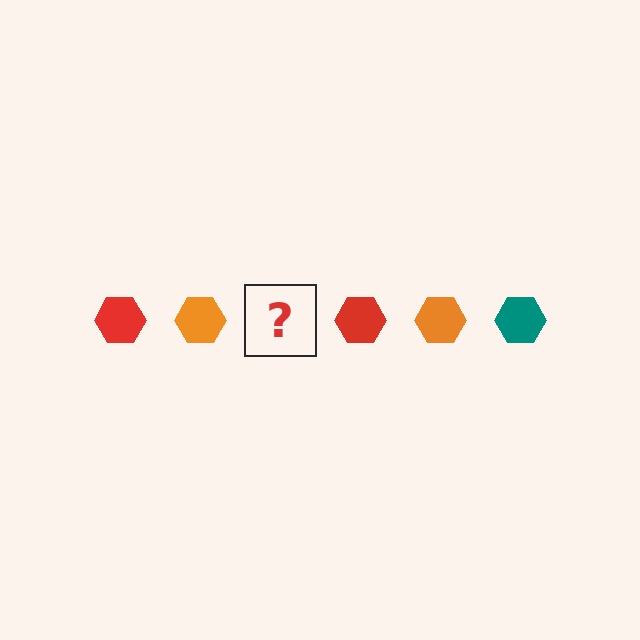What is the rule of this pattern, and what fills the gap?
The rule is that the pattern cycles through red, orange, teal hexagons. The gap should be filled with a teal hexagon.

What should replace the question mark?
The question mark should be replaced with a teal hexagon.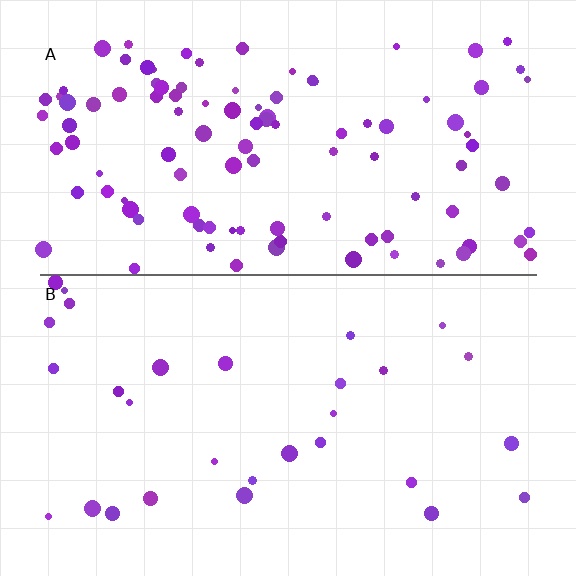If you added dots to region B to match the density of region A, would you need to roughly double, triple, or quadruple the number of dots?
Approximately quadruple.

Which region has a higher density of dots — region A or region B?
A (the top).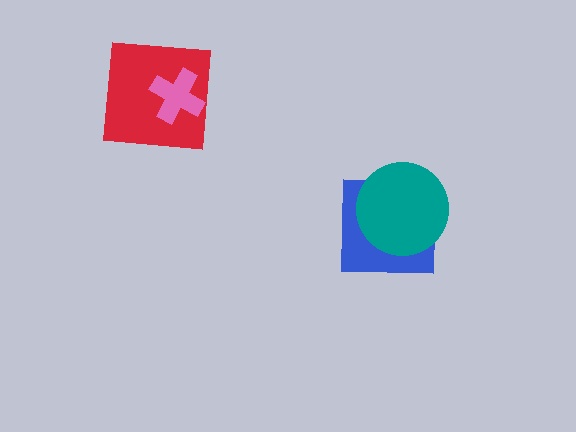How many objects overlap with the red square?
1 object overlaps with the red square.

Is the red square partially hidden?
Yes, it is partially covered by another shape.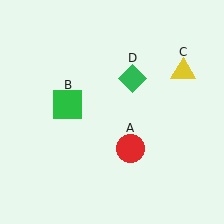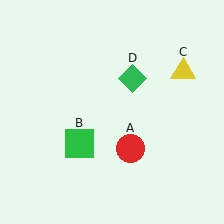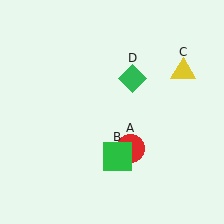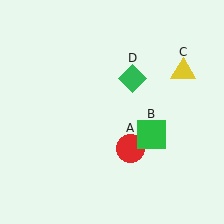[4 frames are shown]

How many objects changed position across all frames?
1 object changed position: green square (object B).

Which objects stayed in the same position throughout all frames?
Red circle (object A) and yellow triangle (object C) and green diamond (object D) remained stationary.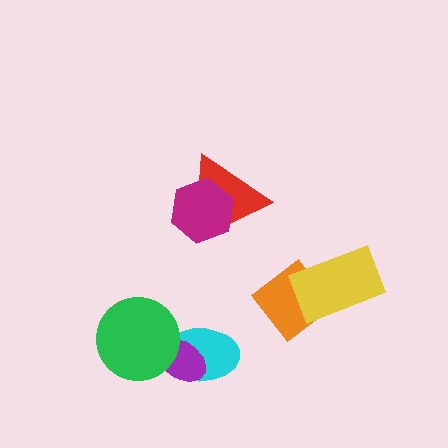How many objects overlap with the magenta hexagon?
1 object overlaps with the magenta hexagon.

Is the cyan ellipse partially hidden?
Yes, it is partially covered by another shape.